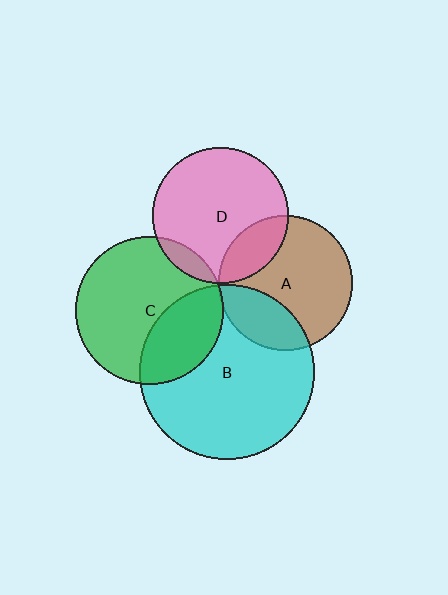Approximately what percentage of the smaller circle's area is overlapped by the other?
Approximately 25%.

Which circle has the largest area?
Circle B (cyan).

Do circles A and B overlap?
Yes.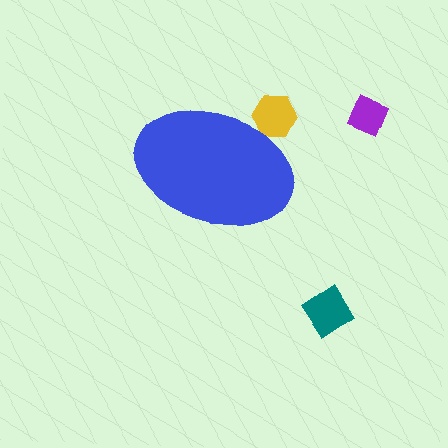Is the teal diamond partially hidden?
No, the teal diamond is fully visible.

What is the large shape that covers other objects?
A blue ellipse.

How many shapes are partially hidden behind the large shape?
1 shape is partially hidden.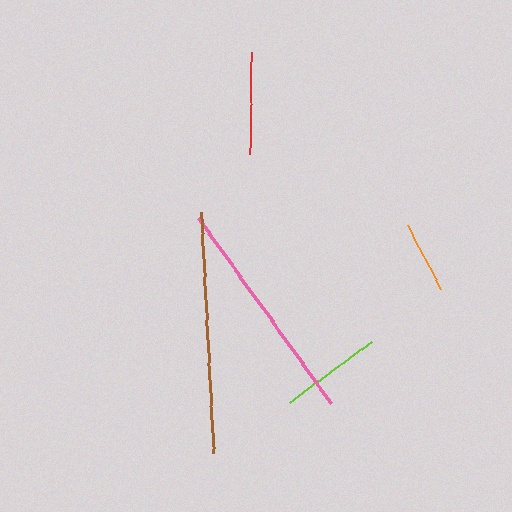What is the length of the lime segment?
The lime segment is approximately 103 pixels long.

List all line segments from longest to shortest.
From longest to shortest: brown, pink, lime, red, orange.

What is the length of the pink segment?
The pink segment is approximately 228 pixels long.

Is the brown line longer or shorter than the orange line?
The brown line is longer than the orange line.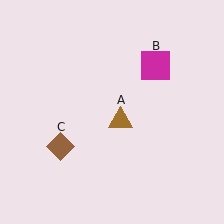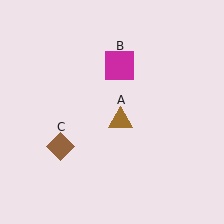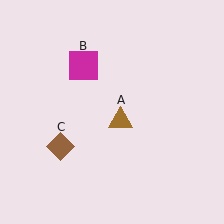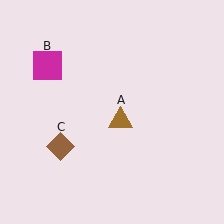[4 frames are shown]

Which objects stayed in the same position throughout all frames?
Brown triangle (object A) and brown diamond (object C) remained stationary.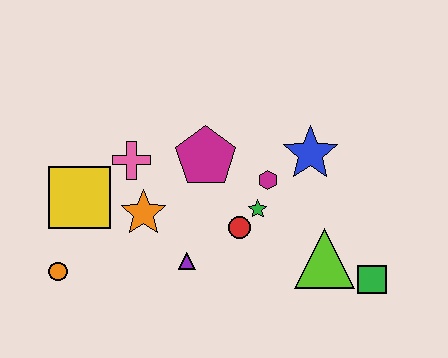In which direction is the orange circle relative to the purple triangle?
The orange circle is to the left of the purple triangle.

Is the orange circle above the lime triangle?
No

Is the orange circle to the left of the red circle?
Yes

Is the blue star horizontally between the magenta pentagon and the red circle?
No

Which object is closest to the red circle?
The green star is closest to the red circle.